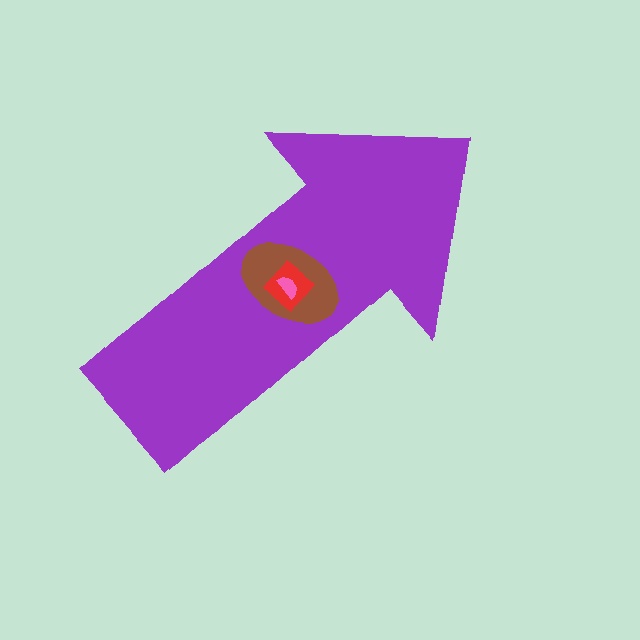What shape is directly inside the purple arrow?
The brown ellipse.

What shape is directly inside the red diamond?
The pink semicircle.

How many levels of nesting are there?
4.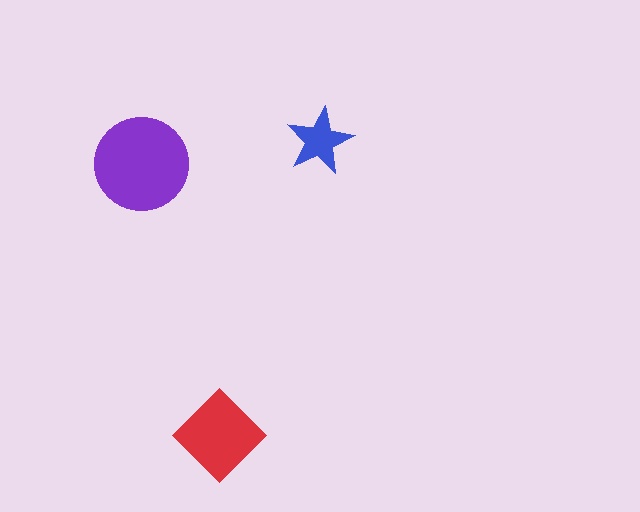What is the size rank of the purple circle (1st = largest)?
1st.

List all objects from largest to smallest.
The purple circle, the red diamond, the blue star.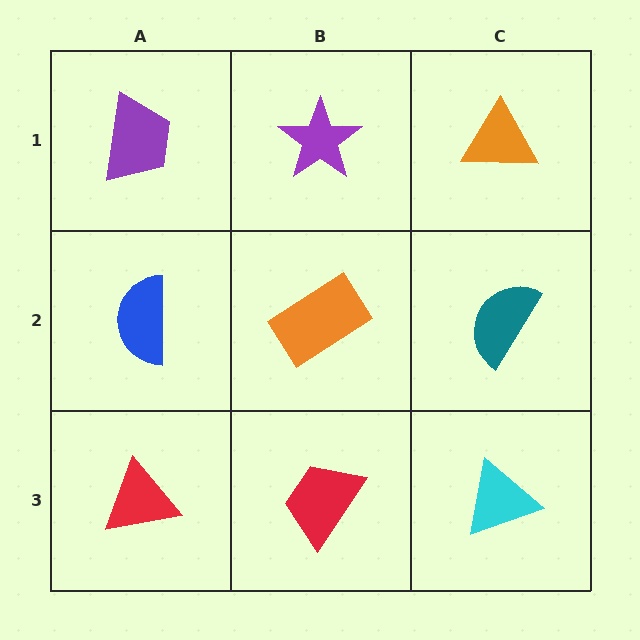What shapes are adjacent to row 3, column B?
An orange rectangle (row 2, column B), a red triangle (row 3, column A), a cyan triangle (row 3, column C).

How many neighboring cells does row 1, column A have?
2.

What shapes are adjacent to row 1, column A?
A blue semicircle (row 2, column A), a purple star (row 1, column B).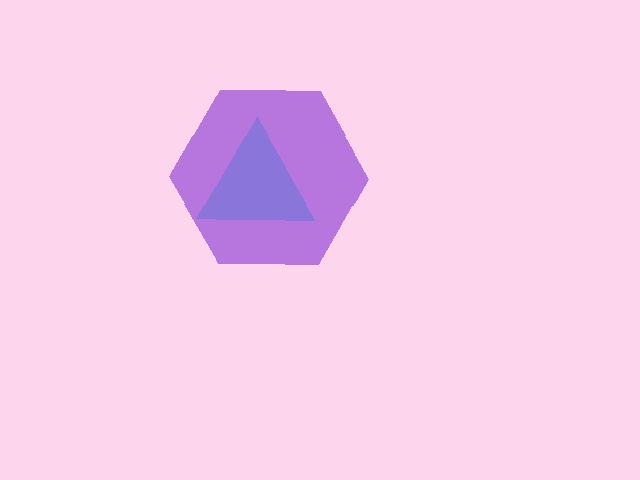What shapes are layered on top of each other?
The layered shapes are: a cyan triangle, a purple hexagon.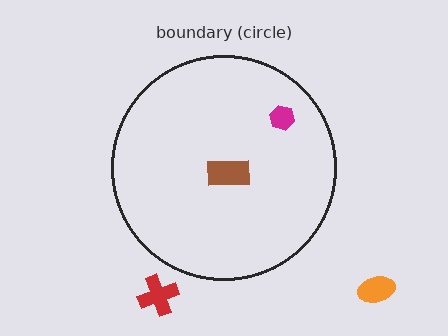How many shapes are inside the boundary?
2 inside, 2 outside.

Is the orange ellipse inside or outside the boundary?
Outside.